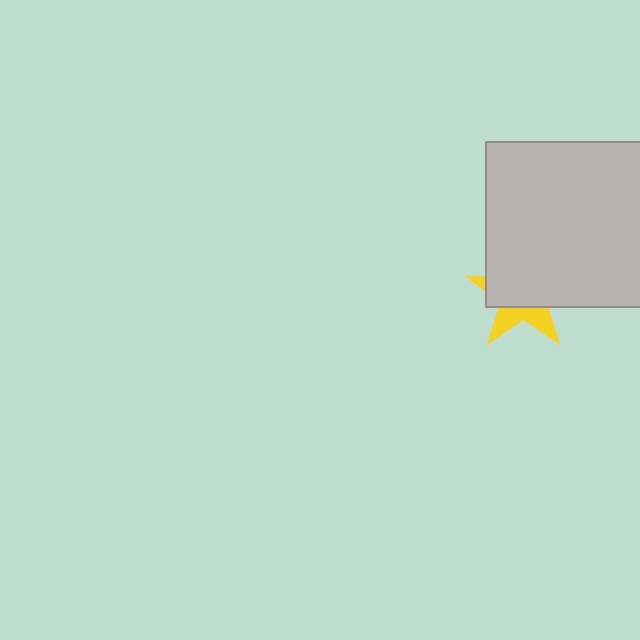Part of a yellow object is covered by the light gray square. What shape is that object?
It is a star.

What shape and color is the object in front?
The object in front is a light gray square.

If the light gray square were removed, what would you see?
You would see the complete yellow star.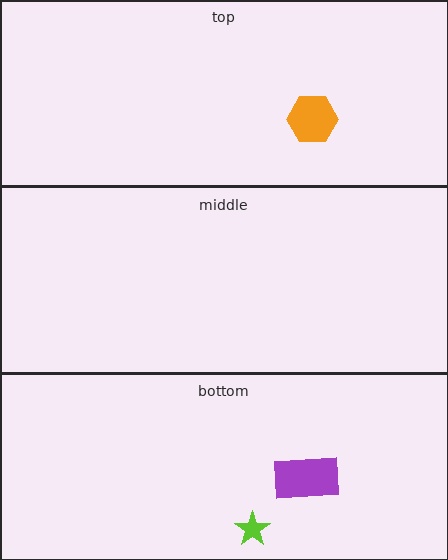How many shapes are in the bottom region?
2.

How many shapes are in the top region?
1.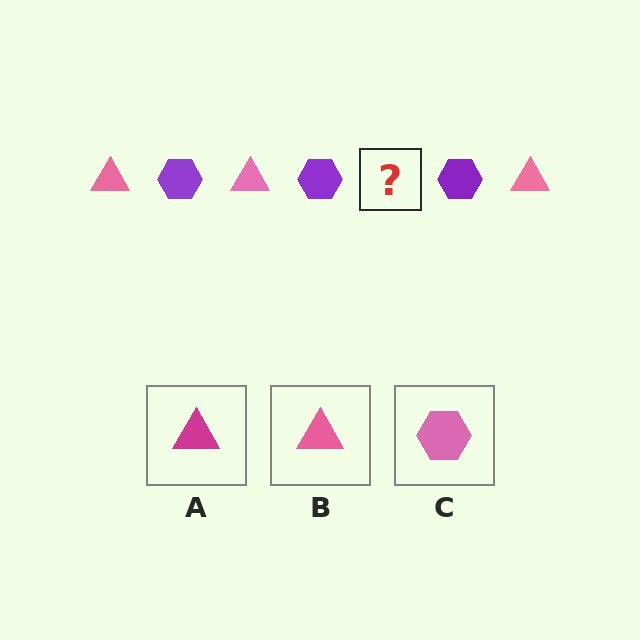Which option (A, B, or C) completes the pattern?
B.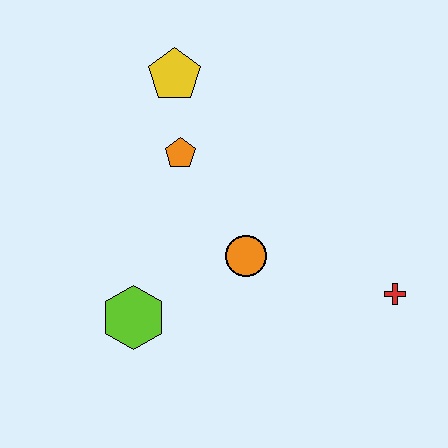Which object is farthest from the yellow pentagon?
The red cross is farthest from the yellow pentagon.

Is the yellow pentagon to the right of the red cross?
No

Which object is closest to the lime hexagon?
The orange circle is closest to the lime hexagon.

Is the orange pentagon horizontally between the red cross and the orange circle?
No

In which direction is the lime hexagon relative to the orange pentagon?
The lime hexagon is below the orange pentagon.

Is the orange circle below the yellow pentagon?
Yes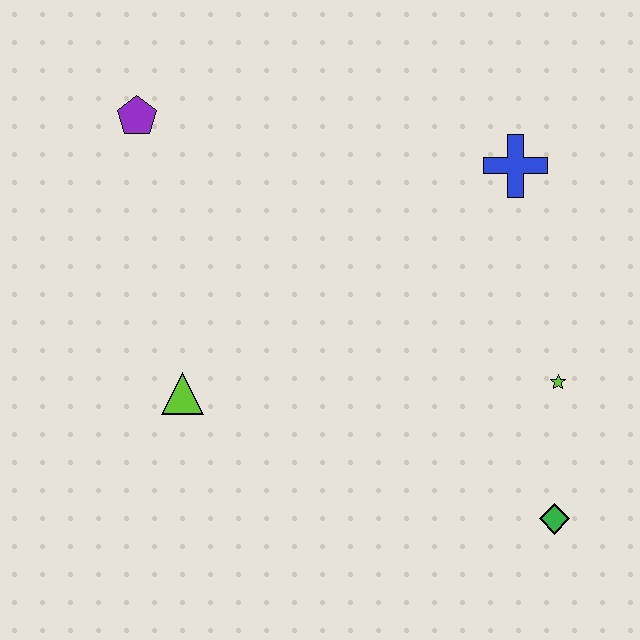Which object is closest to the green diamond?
The lime star is closest to the green diamond.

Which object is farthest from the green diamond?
The purple pentagon is farthest from the green diamond.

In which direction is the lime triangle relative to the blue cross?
The lime triangle is to the left of the blue cross.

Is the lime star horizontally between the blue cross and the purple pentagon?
No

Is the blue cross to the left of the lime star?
Yes